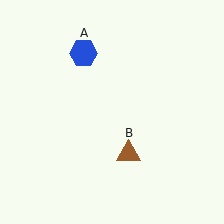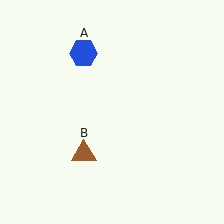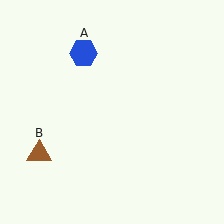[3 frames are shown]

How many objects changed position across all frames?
1 object changed position: brown triangle (object B).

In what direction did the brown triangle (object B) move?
The brown triangle (object B) moved left.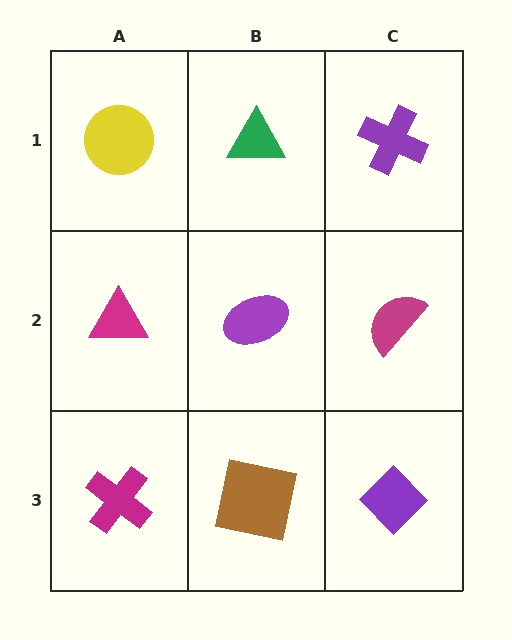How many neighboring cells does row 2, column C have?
3.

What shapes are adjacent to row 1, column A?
A magenta triangle (row 2, column A), a green triangle (row 1, column B).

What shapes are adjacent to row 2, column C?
A purple cross (row 1, column C), a purple diamond (row 3, column C), a purple ellipse (row 2, column B).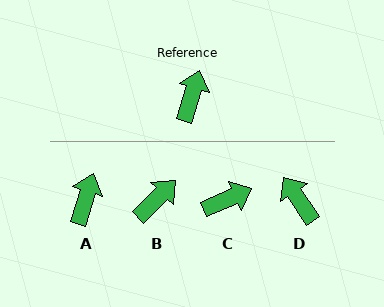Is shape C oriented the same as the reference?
No, it is off by about 49 degrees.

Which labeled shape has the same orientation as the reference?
A.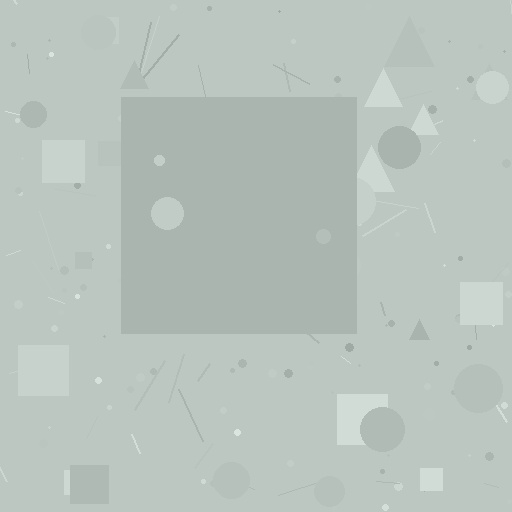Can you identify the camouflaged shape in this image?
The camouflaged shape is a square.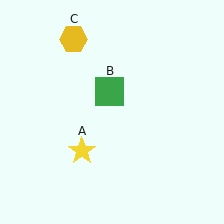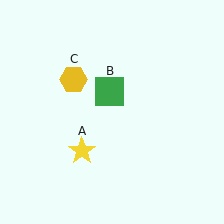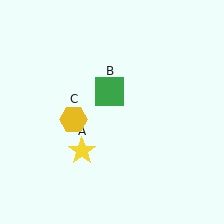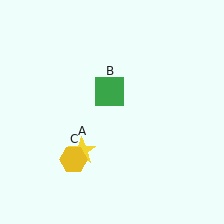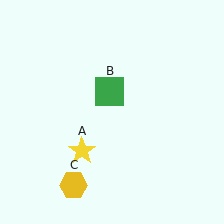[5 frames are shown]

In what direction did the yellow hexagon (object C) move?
The yellow hexagon (object C) moved down.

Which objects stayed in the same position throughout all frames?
Yellow star (object A) and green square (object B) remained stationary.